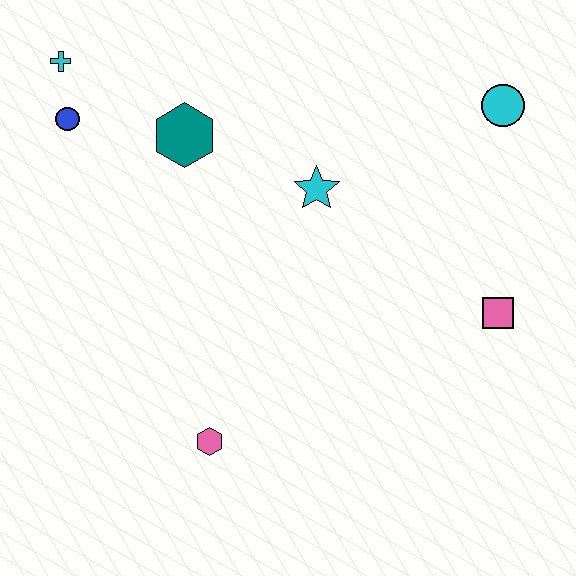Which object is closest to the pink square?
The cyan circle is closest to the pink square.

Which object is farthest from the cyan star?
The cyan cross is farthest from the cyan star.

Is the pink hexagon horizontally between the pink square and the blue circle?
Yes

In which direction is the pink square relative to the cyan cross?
The pink square is to the right of the cyan cross.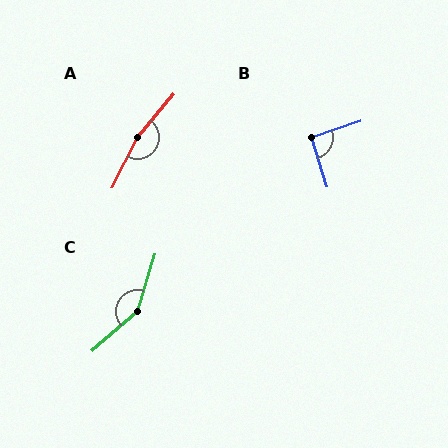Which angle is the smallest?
B, at approximately 91 degrees.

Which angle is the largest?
A, at approximately 167 degrees.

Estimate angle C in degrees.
Approximately 148 degrees.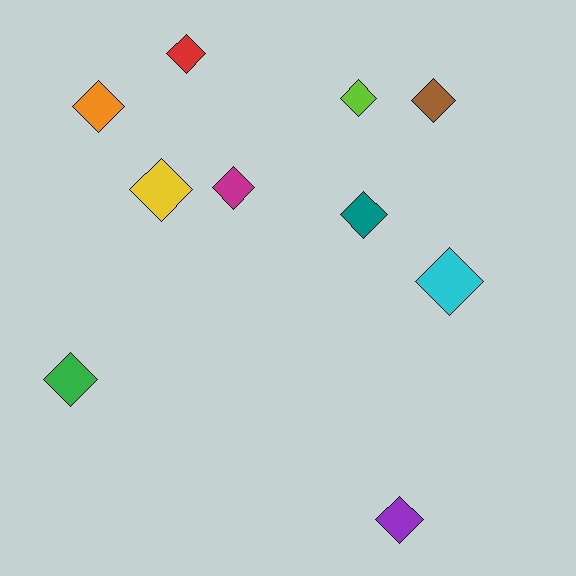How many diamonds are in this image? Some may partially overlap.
There are 10 diamonds.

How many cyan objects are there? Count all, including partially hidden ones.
There is 1 cyan object.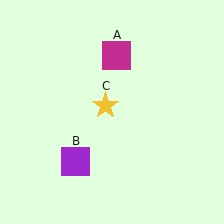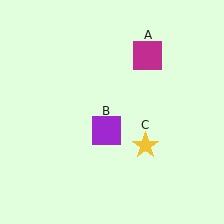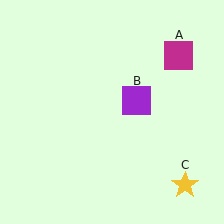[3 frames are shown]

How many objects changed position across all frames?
3 objects changed position: magenta square (object A), purple square (object B), yellow star (object C).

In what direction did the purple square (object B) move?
The purple square (object B) moved up and to the right.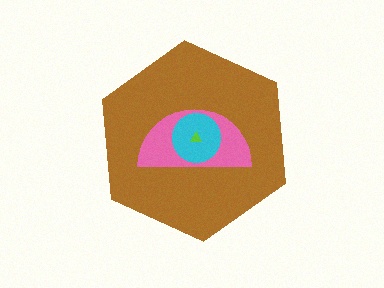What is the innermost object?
The lime triangle.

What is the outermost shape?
The brown hexagon.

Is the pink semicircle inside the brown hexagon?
Yes.